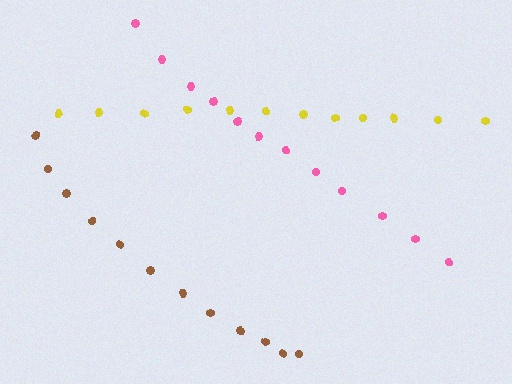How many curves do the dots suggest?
There are 3 distinct paths.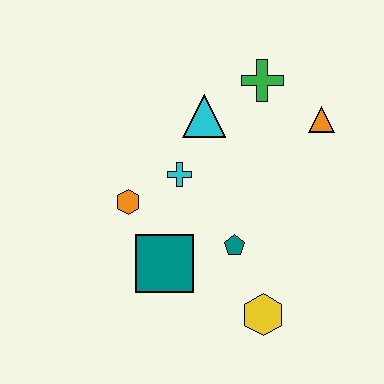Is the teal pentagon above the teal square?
Yes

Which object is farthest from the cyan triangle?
The yellow hexagon is farthest from the cyan triangle.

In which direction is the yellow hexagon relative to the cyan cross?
The yellow hexagon is below the cyan cross.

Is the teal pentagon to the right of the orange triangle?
No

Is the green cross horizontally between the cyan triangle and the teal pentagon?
No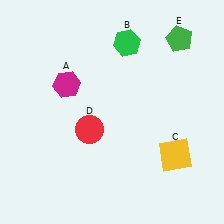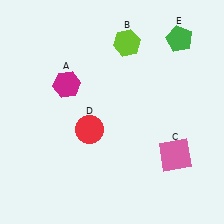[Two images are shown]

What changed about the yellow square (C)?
In Image 1, C is yellow. In Image 2, it changed to pink.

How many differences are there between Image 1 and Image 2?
There are 2 differences between the two images.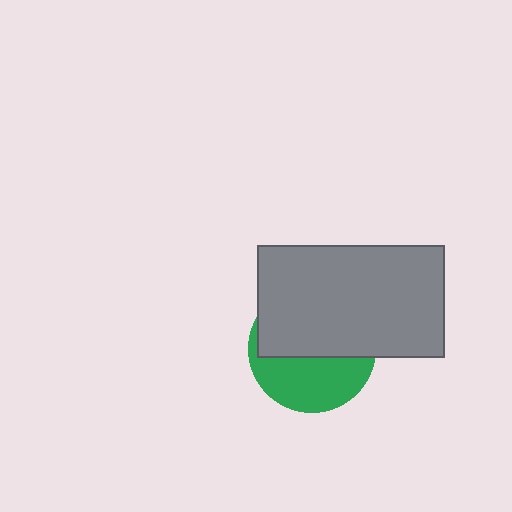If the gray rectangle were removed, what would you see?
You would see the complete green circle.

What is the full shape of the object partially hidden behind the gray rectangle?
The partially hidden object is a green circle.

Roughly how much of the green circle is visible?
A small part of it is visible (roughly 44%).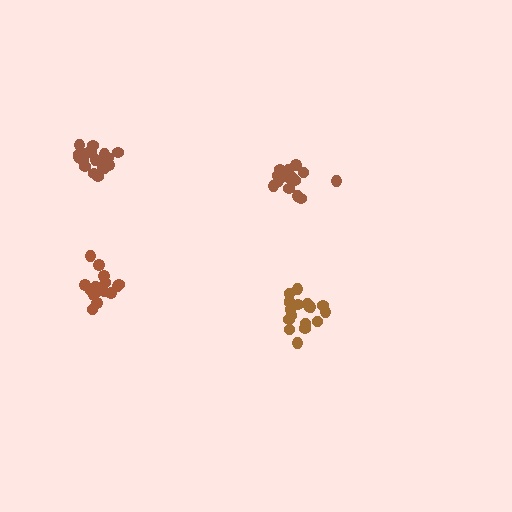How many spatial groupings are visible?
There are 4 spatial groupings.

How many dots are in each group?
Group 1: 16 dots, Group 2: 18 dots, Group 3: 17 dots, Group 4: 21 dots (72 total).